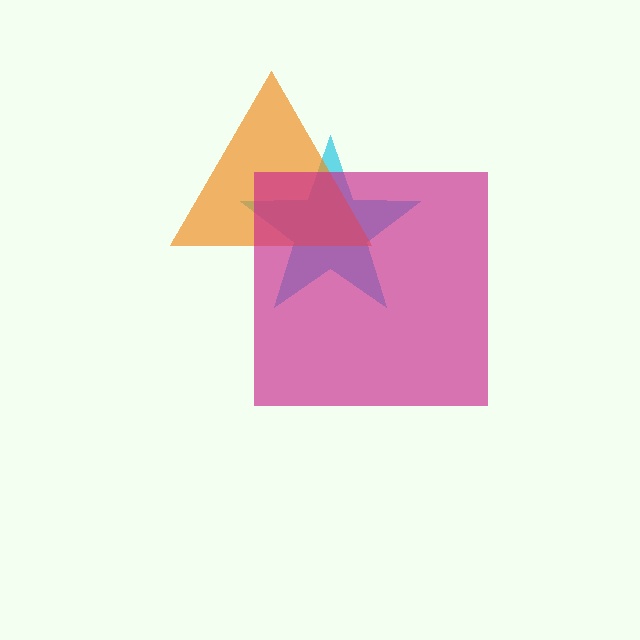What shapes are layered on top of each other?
The layered shapes are: a cyan star, an orange triangle, a magenta square.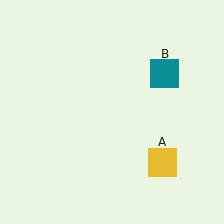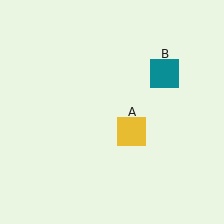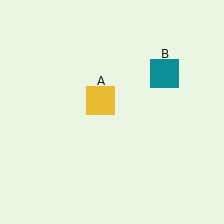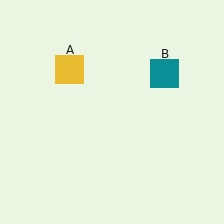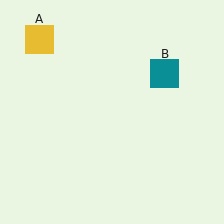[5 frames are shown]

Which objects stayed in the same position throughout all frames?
Teal square (object B) remained stationary.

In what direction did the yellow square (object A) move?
The yellow square (object A) moved up and to the left.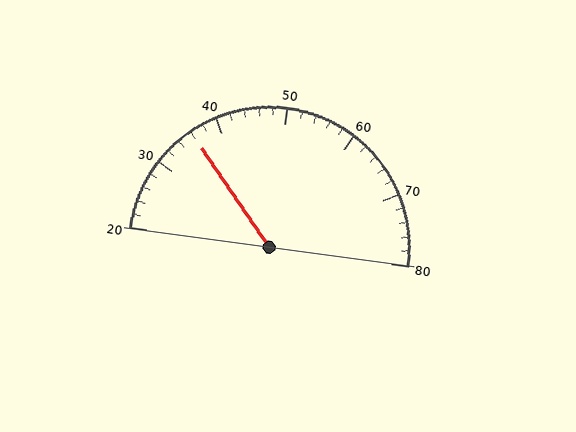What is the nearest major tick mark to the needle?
The nearest major tick mark is 40.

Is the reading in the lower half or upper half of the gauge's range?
The reading is in the lower half of the range (20 to 80).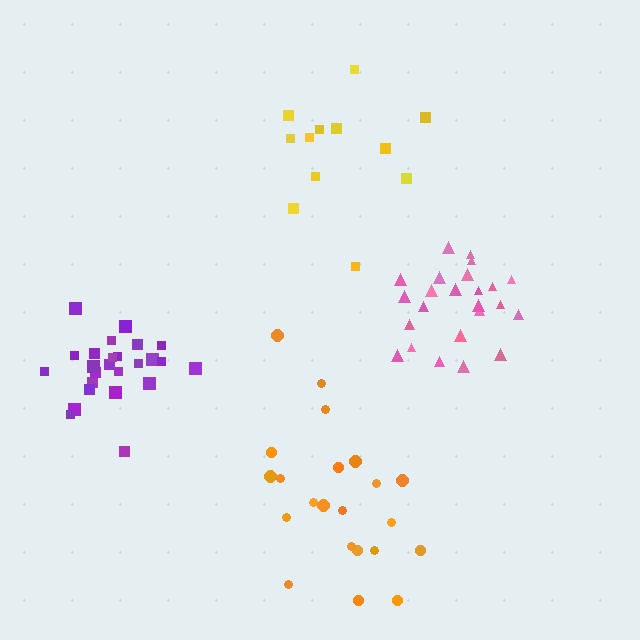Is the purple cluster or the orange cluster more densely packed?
Purple.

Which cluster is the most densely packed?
Pink.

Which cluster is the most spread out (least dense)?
Yellow.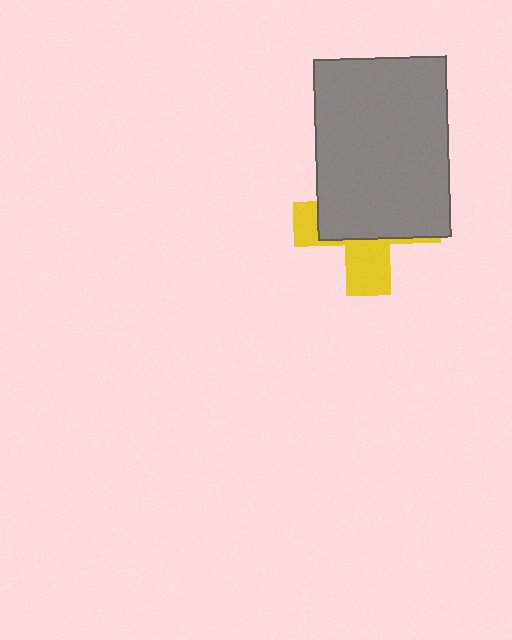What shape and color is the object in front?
The object in front is a gray rectangle.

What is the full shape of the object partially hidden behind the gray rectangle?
The partially hidden object is a yellow cross.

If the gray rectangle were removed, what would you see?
You would see the complete yellow cross.